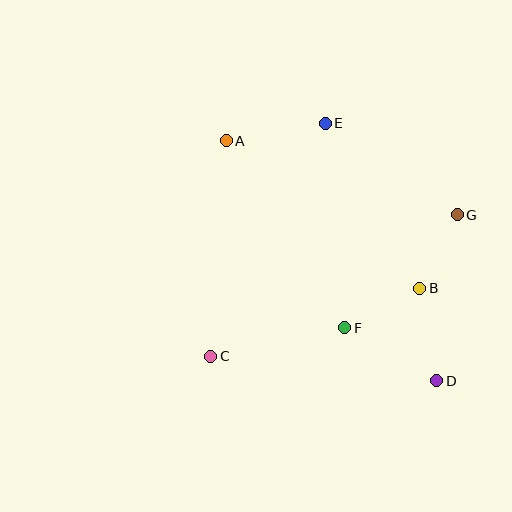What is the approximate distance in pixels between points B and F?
The distance between B and F is approximately 85 pixels.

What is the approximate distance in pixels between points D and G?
The distance between D and G is approximately 167 pixels.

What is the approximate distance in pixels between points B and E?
The distance between B and E is approximately 190 pixels.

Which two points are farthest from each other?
Points A and D are farthest from each other.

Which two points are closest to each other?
Points B and G are closest to each other.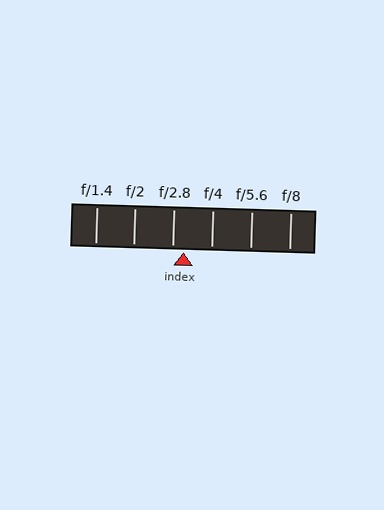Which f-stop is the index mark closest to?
The index mark is closest to f/2.8.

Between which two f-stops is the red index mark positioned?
The index mark is between f/2.8 and f/4.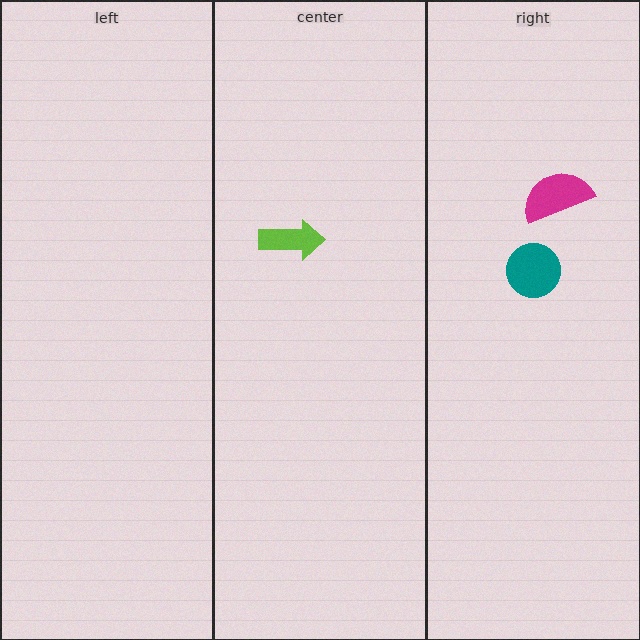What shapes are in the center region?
The lime arrow.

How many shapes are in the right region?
2.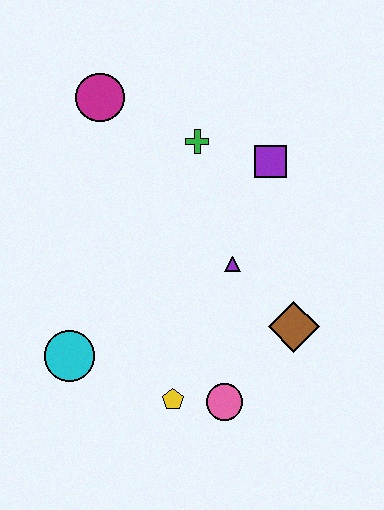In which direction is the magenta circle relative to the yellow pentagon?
The magenta circle is above the yellow pentagon.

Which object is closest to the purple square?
The green cross is closest to the purple square.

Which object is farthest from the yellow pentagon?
The magenta circle is farthest from the yellow pentagon.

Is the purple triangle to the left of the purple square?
Yes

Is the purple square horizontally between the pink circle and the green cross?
No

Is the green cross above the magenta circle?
No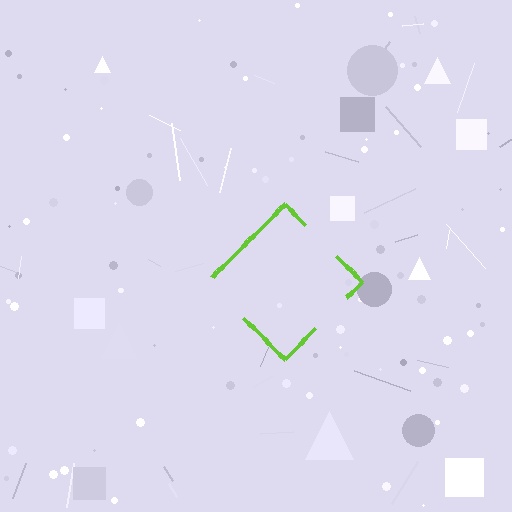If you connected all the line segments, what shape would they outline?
They would outline a diamond.